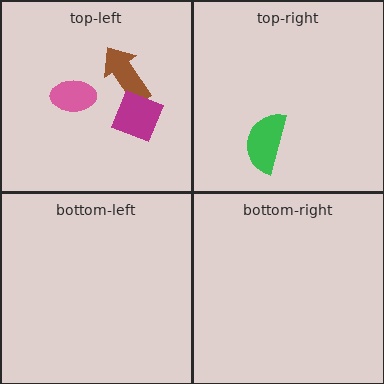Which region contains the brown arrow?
The top-left region.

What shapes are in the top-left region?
The brown arrow, the pink ellipse, the magenta square.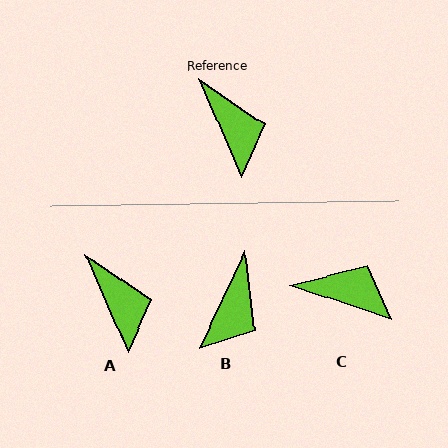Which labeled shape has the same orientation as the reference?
A.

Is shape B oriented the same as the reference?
No, it is off by about 48 degrees.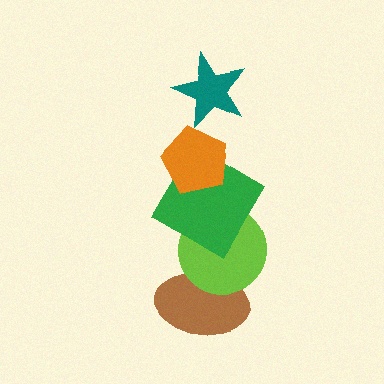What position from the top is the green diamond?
The green diamond is 3rd from the top.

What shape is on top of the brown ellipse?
The lime circle is on top of the brown ellipse.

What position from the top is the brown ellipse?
The brown ellipse is 5th from the top.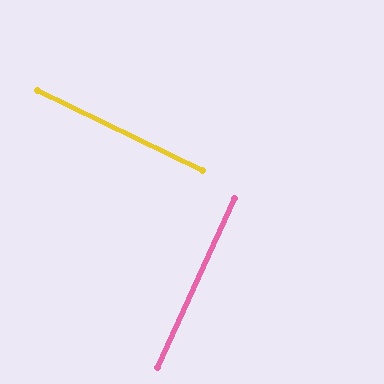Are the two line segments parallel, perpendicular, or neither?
Perpendicular — they meet at approximately 88°.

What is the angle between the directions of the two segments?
Approximately 88 degrees.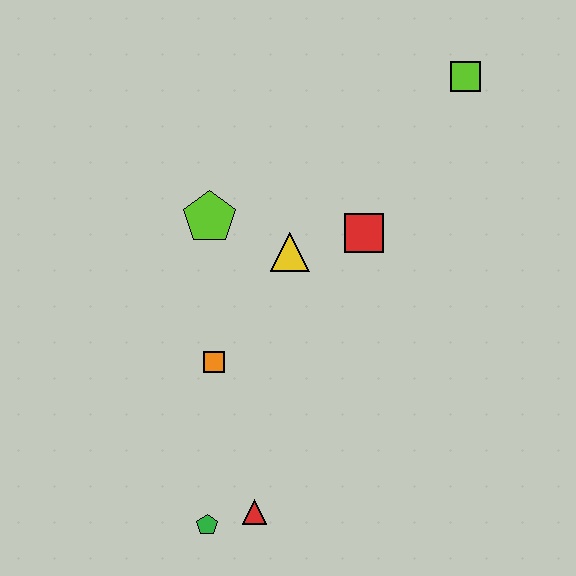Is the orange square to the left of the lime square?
Yes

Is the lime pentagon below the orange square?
No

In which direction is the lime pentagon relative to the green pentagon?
The lime pentagon is above the green pentagon.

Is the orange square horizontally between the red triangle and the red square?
No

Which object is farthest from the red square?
The green pentagon is farthest from the red square.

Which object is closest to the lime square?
The red square is closest to the lime square.